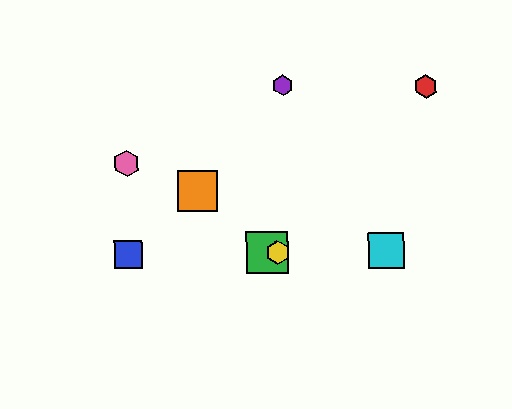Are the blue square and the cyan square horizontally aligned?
Yes, both are at y≈254.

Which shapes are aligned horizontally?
The blue square, the green square, the yellow hexagon, the cyan square are aligned horizontally.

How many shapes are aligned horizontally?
4 shapes (the blue square, the green square, the yellow hexagon, the cyan square) are aligned horizontally.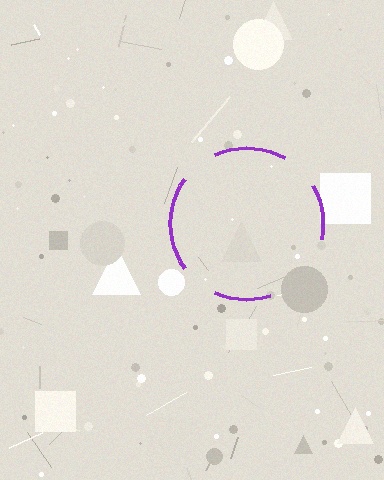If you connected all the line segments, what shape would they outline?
They would outline a circle.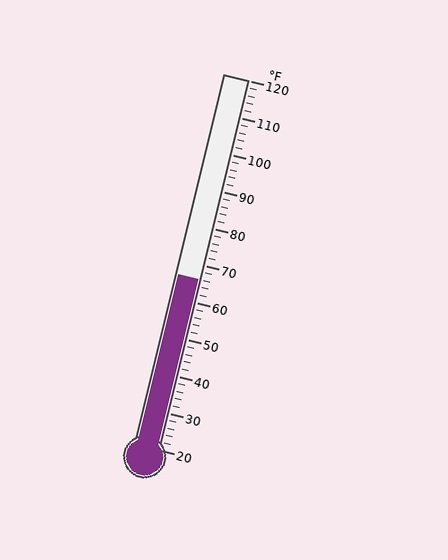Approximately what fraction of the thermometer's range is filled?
The thermometer is filled to approximately 45% of its range.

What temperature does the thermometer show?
The thermometer shows approximately 66°F.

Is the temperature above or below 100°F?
The temperature is below 100°F.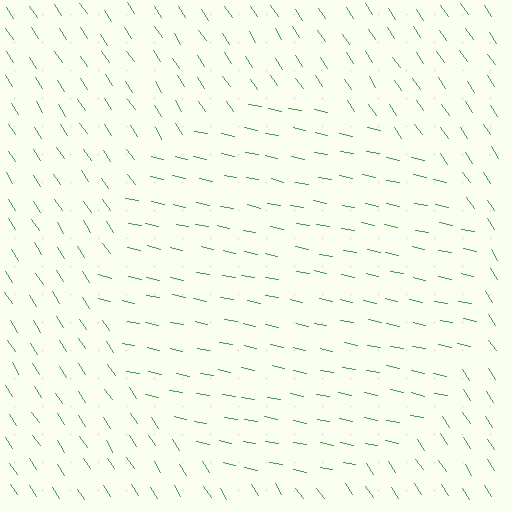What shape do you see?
I see a circle.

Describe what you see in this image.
The image is filled with small green line segments. A circle region in the image has lines oriented differently from the surrounding lines, creating a visible texture boundary.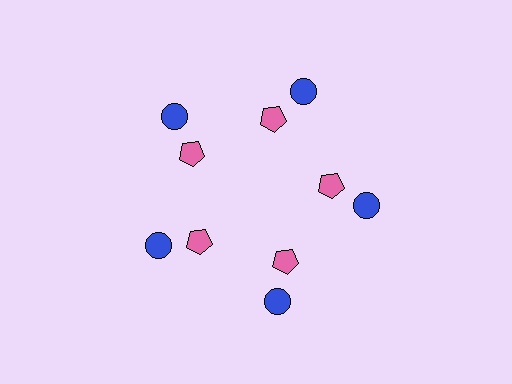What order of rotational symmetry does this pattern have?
This pattern has 5-fold rotational symmetry.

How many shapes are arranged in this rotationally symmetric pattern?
There are 10 shapes, arranged in 5 groups of 2.